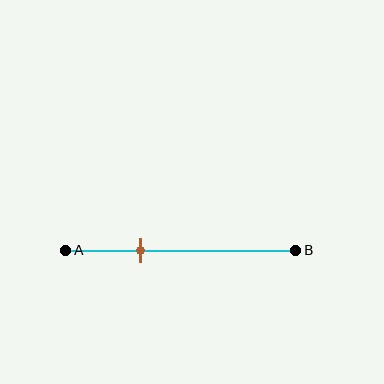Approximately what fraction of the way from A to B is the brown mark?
The brown mark is approximately 35% of the way from A to B.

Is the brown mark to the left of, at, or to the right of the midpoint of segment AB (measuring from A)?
The brown mark is to the left of the midpoint of segment AB.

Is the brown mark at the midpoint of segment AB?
No, the mark is at about 35% from A, not at the 50% midpoint.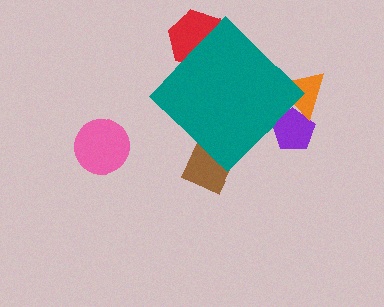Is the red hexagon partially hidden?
Yes, the red hexagon is partially hidden behind the teal diamond.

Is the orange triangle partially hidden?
Yes, the orange triangle is partially hidden behind the teal diamond.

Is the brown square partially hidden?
Yes, the brown square is partially hidden behind the teal diamond.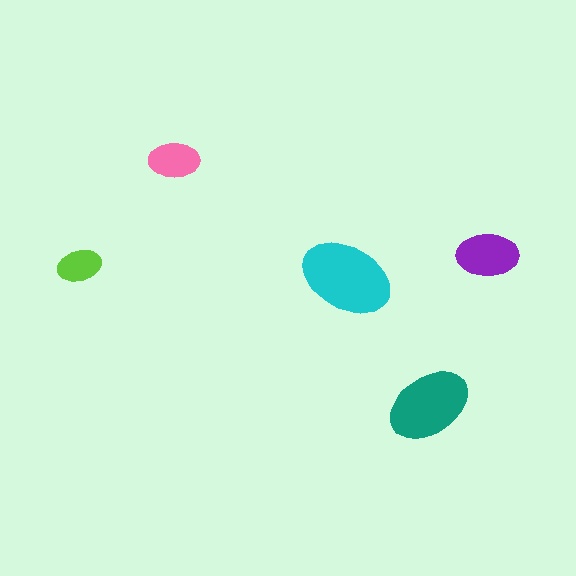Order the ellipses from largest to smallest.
the cyan one, the teal one, the purple one, the pink one, the lime one.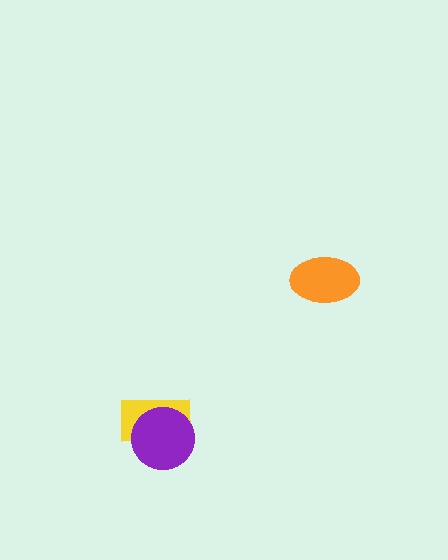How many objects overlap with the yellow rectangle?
1 object overlaps with the yellow rectangle.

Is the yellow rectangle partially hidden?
Yes, it is partially covered by another shape.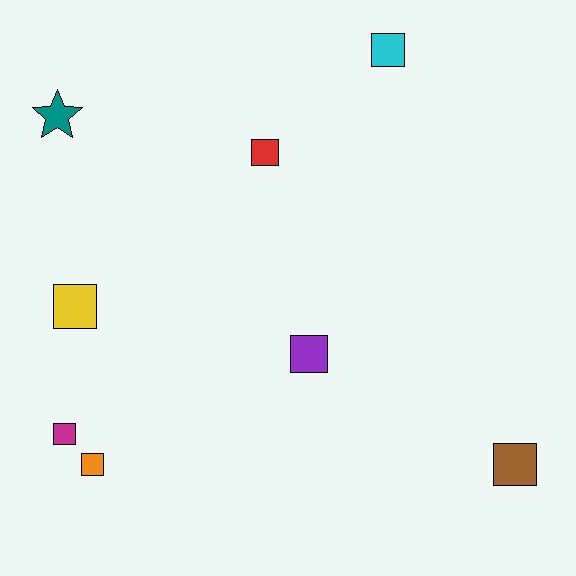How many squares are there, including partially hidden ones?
There are 7 squares.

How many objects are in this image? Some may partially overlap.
There are 8 objects.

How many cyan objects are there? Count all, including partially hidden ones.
There is 1 cyan object.